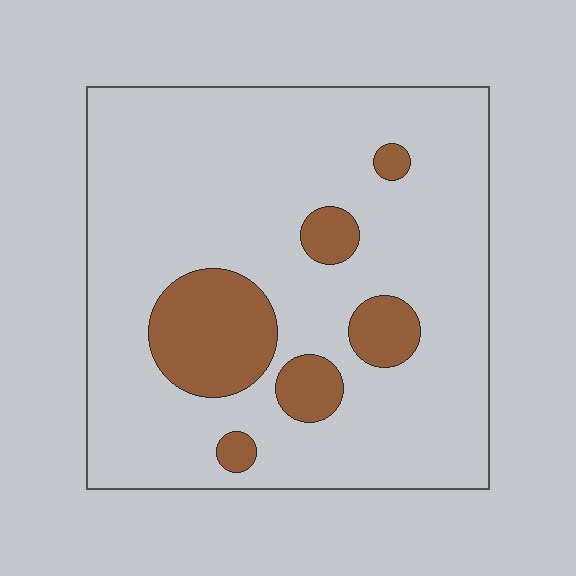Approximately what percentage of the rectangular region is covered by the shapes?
Approximately 15%.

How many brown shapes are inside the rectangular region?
6.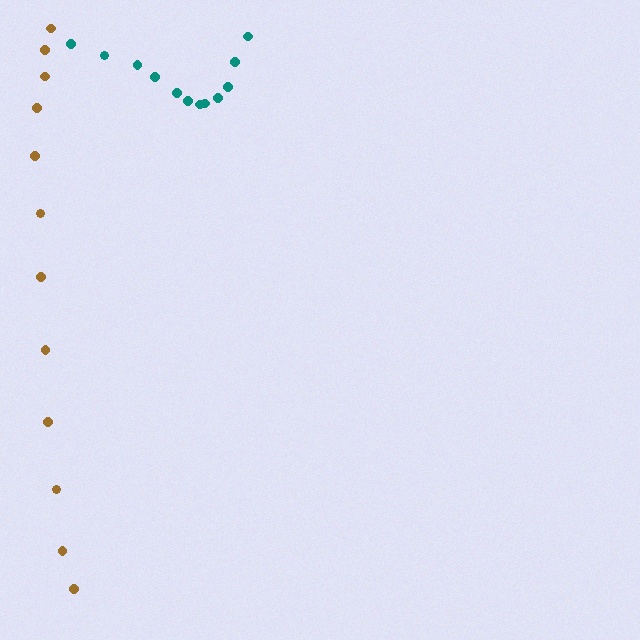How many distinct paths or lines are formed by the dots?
There are 2 distinct paths.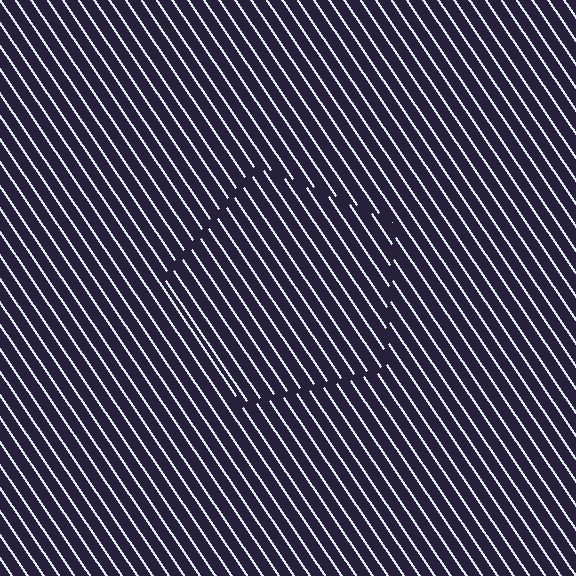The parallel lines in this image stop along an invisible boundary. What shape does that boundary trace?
An illusory pentagon. The interior of the shape contains the same grating, shifted by half a period — the contour is defined by the phase discontinuity where line-ends from the inner and outer gratings abut.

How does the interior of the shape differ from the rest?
The interior of the shape contains the same grating, shifted by half a period — the contour is defined by the phase discontinuity where line-ends from the inner and outer gratings abut.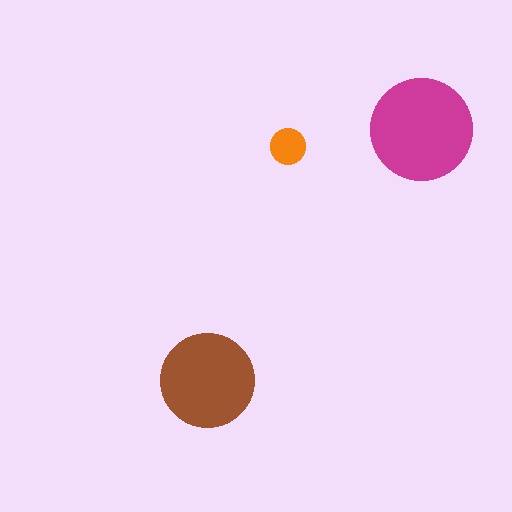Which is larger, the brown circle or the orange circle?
The brown one.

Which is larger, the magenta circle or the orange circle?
The magenta one.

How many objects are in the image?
There are 3 objects in the image.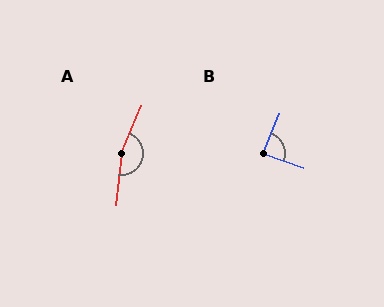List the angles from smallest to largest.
B (86°), A (163°).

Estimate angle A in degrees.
Approximately 163 degrees.